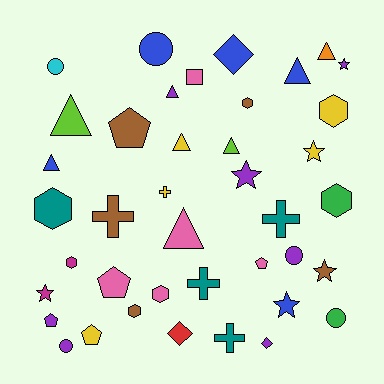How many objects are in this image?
There are 40 objects.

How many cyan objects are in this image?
There is 1 cyan object.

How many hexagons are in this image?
There are 7 hexagons.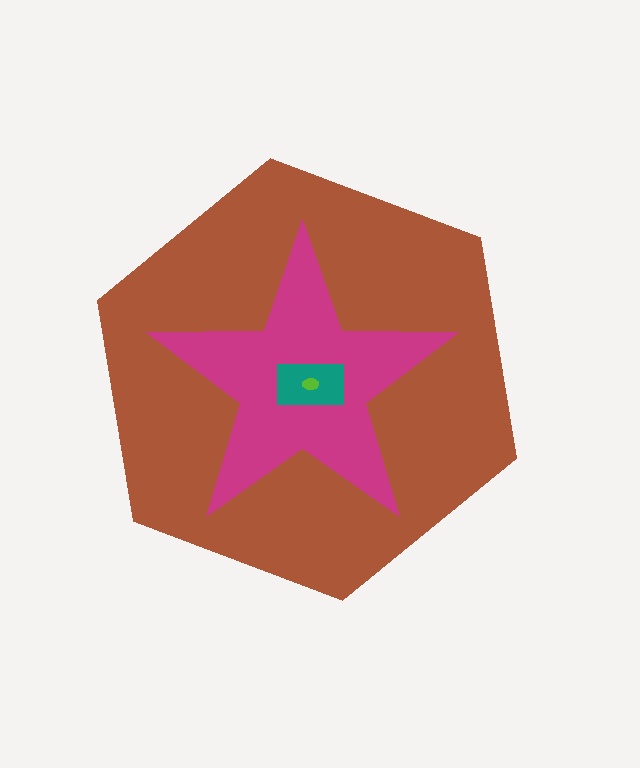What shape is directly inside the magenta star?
The teal rectangle.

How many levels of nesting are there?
4.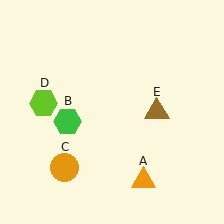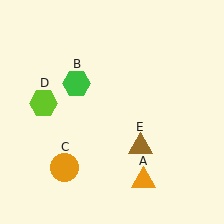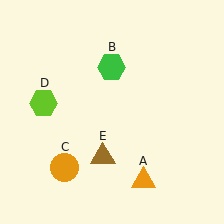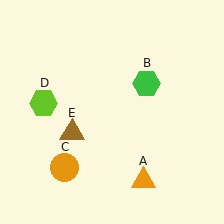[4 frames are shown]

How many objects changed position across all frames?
2 objects changed position: green hexagon (object B), brown triangle (object E).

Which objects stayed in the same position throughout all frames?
Orange triangle (object A) and orange circle (object C) and lime hexagon (object D) remained stationary.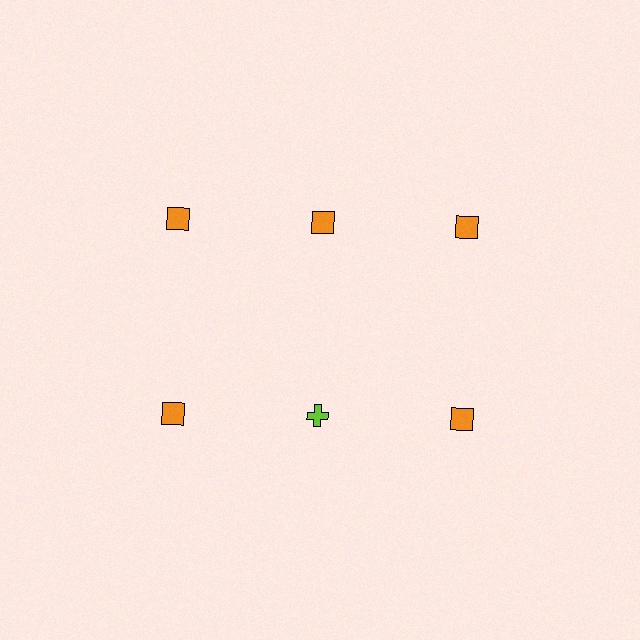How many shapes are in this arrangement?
There are 6 shapes arranged in a grid pattern.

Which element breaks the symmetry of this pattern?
The lime cross in the second row, second from left column breaks the symmetry. All other shapes are orange squares.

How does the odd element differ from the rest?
It differs in both color (lime instead of orange) and shape (cross instead of square).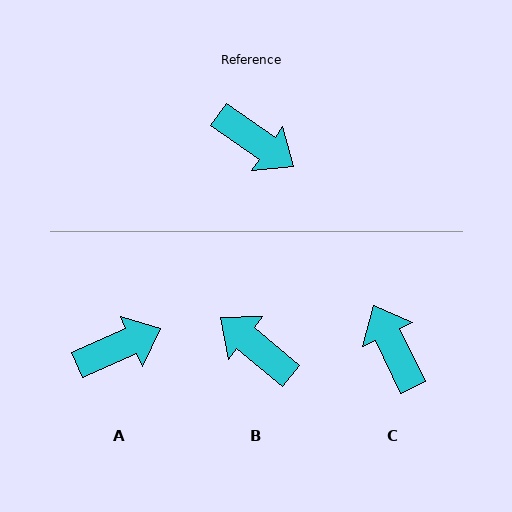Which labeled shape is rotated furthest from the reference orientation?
B, about 176 degrees away.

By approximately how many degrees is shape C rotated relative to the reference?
Approximately 151 degrees counter-clockwise.